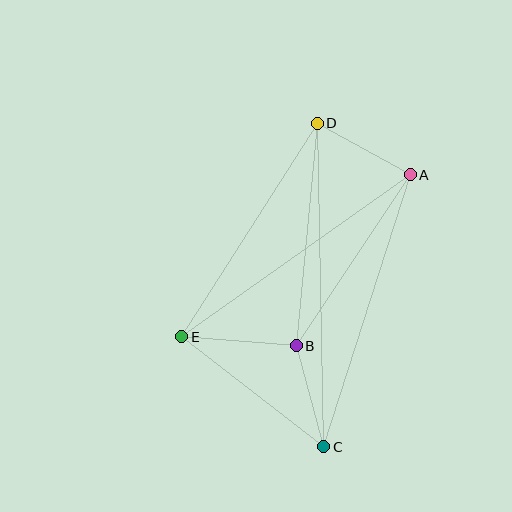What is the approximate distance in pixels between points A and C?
The distance between A and C is approximately 285 pixels.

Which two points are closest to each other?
Points B and C are closest to each other.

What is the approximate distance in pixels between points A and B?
The distance between A and B is approximately 205 pixels.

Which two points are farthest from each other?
Points C and D are farthest from each other.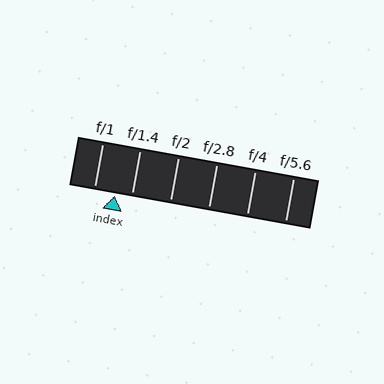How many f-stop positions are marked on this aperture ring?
There are 6 f-stop positions marked.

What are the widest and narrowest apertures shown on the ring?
The widest aperture shown is f/1 and the narrowest is f/5.6.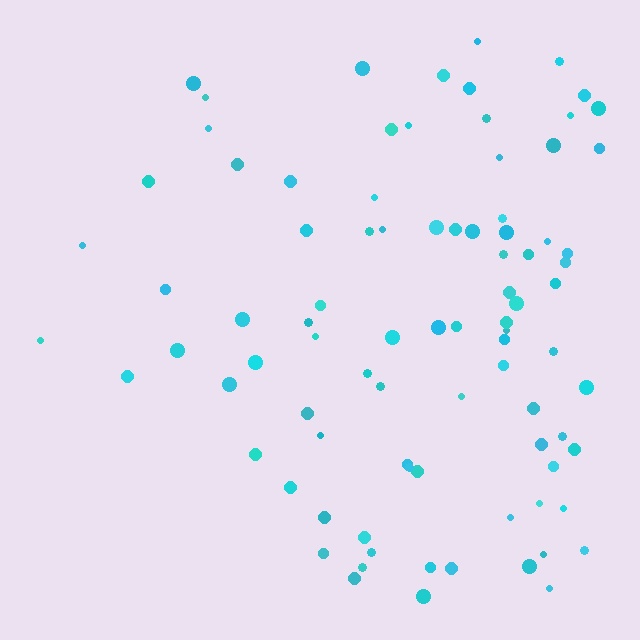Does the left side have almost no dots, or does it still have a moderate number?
Still a moderate number, just noticeably fewer than the right.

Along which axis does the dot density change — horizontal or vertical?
Horizontal.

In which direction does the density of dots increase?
From left to right, with the right side densest.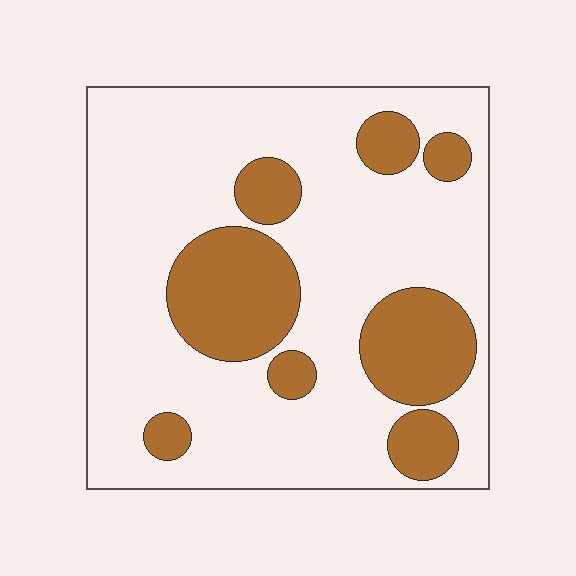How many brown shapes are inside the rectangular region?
8.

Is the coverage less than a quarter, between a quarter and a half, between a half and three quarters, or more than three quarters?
Between a quarter and a half.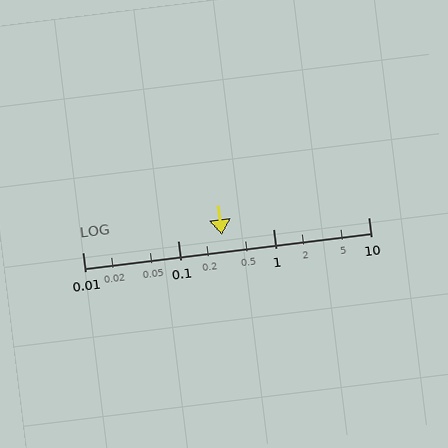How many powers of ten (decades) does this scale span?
The scale spans 3 decades, from 0.01 to 10.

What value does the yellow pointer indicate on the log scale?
The pointer indicates approximately 0.29.